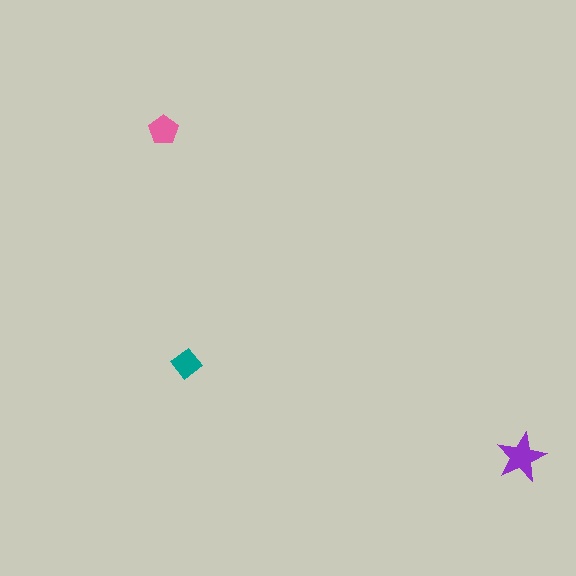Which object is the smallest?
The teal diamond.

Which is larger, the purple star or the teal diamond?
The purple star.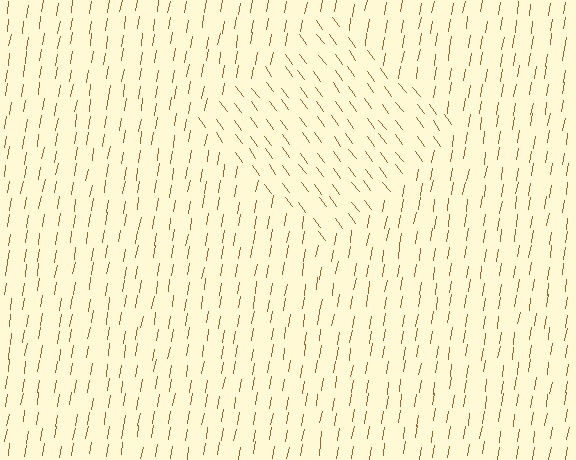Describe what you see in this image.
The image is filled with small brown line segments. A diamond region in the image has lines oriented differently from the surrounding lines, creating a visible texture boundary.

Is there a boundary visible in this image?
Yes, there is a texture boundary formed by a change in line orientation.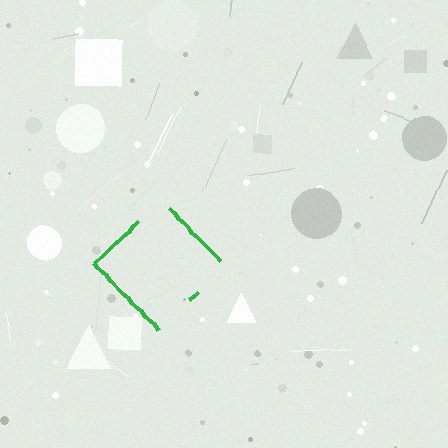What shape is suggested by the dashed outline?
The dashed outline suggests a diamond.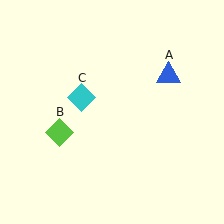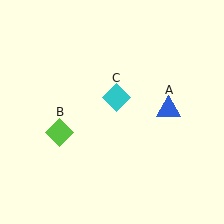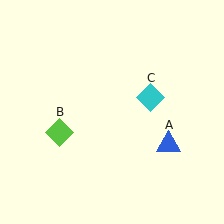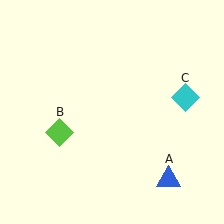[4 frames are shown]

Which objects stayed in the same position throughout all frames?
Lime diamond (object B) remained stationary.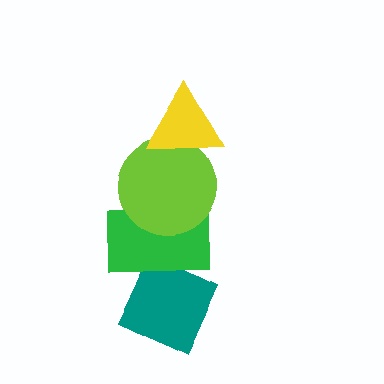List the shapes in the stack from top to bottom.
From top to bottom: the yellow triangle, the lime circle, the green rectangle, the teal diamond.